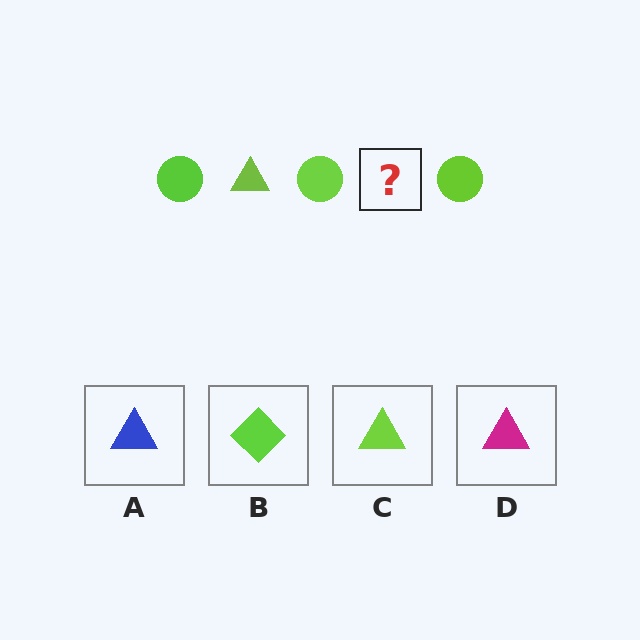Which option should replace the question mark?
Option C.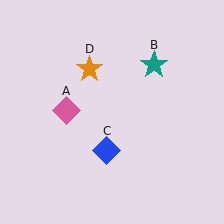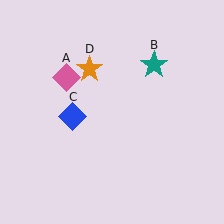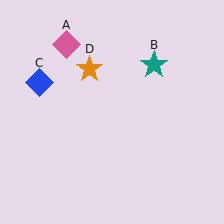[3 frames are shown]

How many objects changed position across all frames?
2 objects changed position: pink diamond (object A), blue diamond (object C).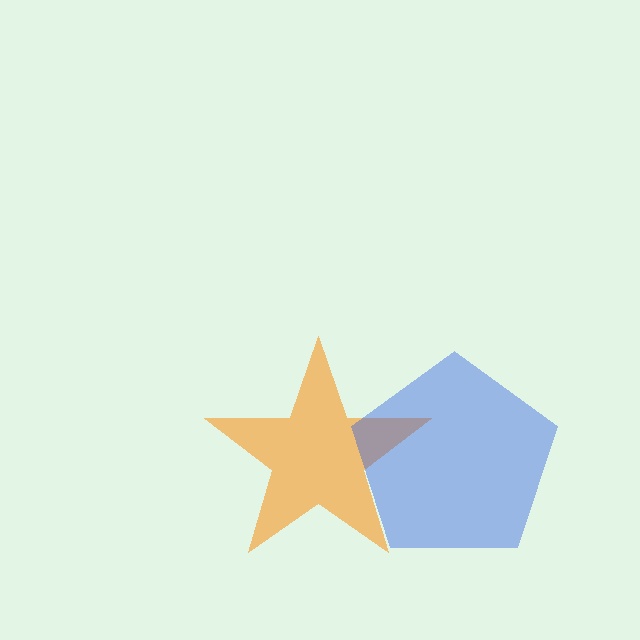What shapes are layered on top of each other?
The layered shapes are: an orange star, a blue pentagon.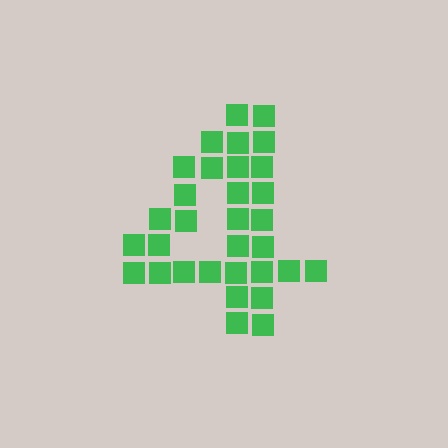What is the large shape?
The large shape is the digit 4.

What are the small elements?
The small elements are squares.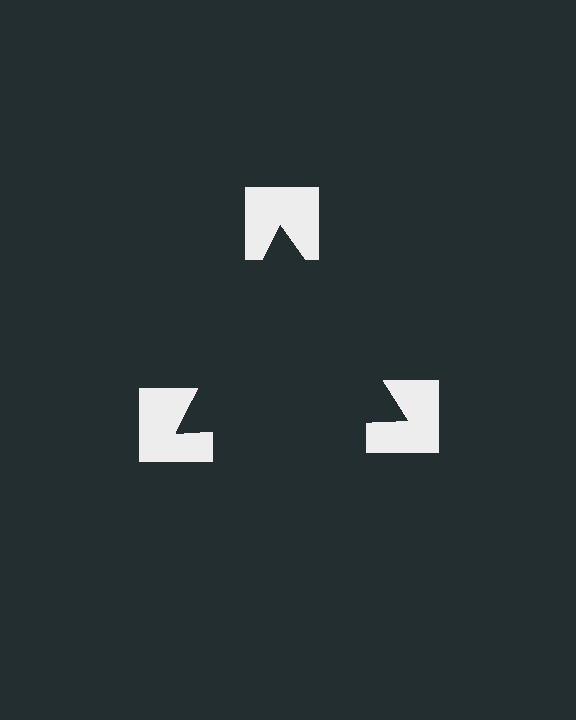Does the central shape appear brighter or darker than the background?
It typically appears slightly darker than the background, even though no actual brightness change is drawn.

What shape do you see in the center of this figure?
An illusory triangle — its edges are inferred from the aligned wedge cuts in the notched squares, not physically drawn.